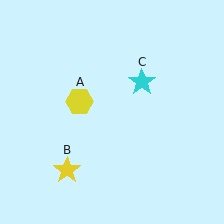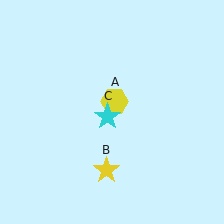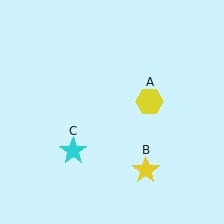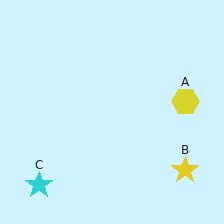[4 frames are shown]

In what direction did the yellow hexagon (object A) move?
The yellow hexagon (object A) moved right.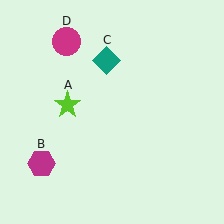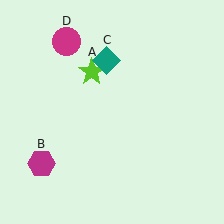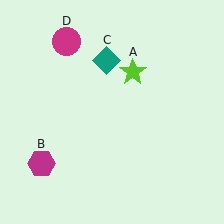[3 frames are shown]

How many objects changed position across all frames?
1 object changed position: lime star (object A).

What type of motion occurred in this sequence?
The lime star (object A) rotated clockwise around the center of the scene.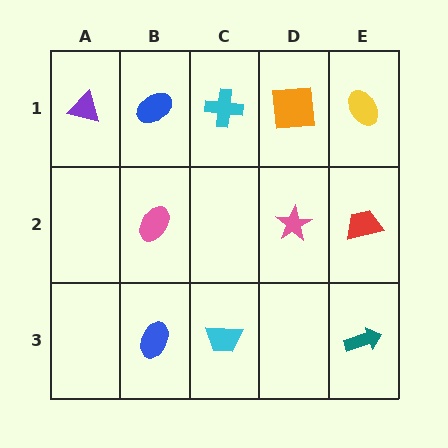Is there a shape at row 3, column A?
No, that cell is empty.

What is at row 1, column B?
A blue ellipse.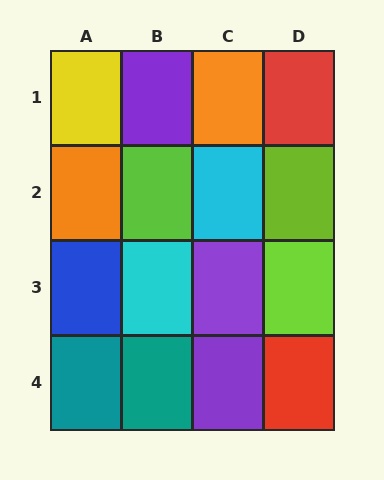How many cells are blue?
1 cell is blue.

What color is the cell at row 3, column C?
Purple.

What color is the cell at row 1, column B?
Purple.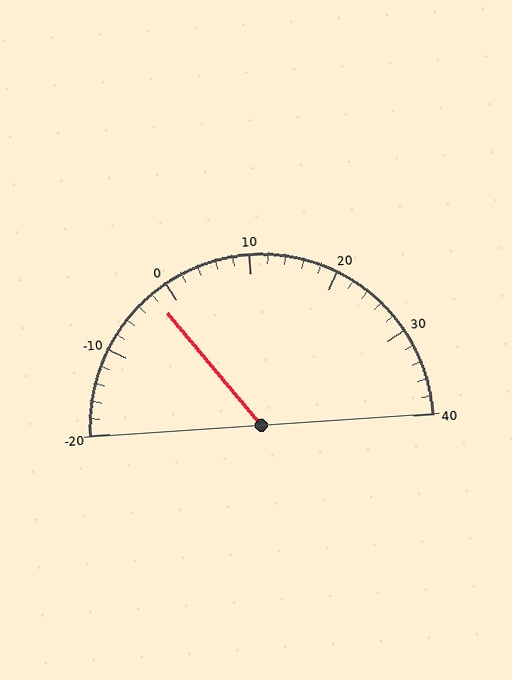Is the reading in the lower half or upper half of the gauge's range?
The reading is in the lower half of the range (-20 to 40).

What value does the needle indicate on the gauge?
The needle indicates approximately -2.